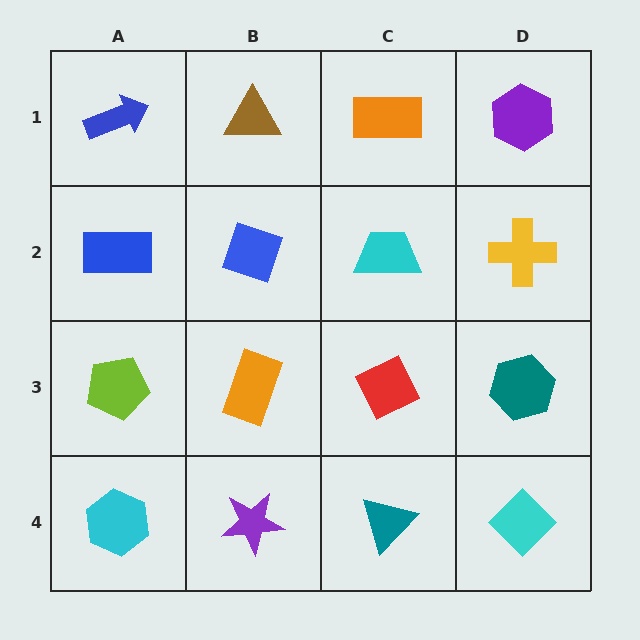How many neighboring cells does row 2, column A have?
3.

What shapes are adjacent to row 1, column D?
A yellow cross (row 2, column D), an orange rectangle (row 1, column C).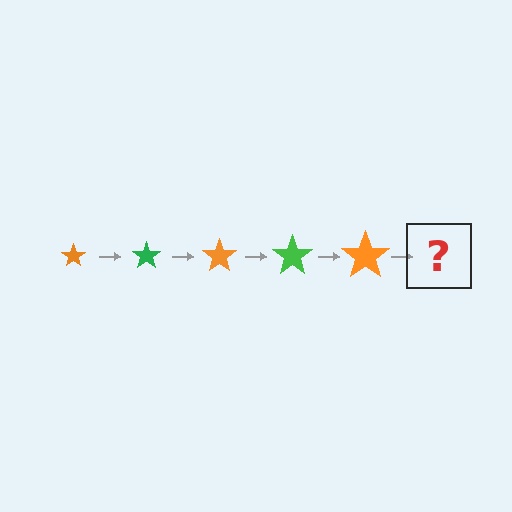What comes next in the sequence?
The next element should be a green star, larger than the previous one.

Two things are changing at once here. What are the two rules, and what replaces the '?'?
The two rules are that the star grows larger each step and the color cycles through orange and green. The '?' should be a green star, larger than the previous one.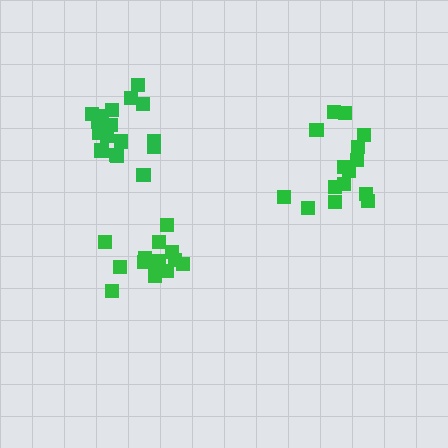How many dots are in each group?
Group 1: 15 dots, Group 2: 14 dots, Group 3: 17 dots (46 total).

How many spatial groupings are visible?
There are 3 spatial groupings.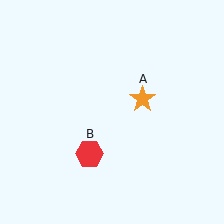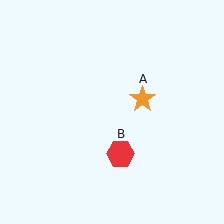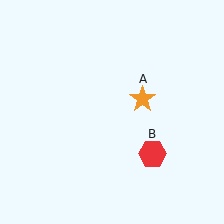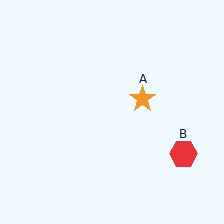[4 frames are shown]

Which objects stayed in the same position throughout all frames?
Orange star (object A) remained stationary.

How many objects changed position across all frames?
1 object changed position: red hexagon (object B).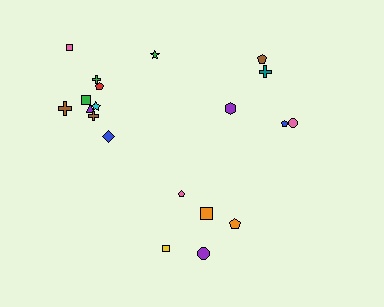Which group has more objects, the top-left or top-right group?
The top-left group.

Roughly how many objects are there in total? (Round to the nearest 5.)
Roughly 20 objects in total.